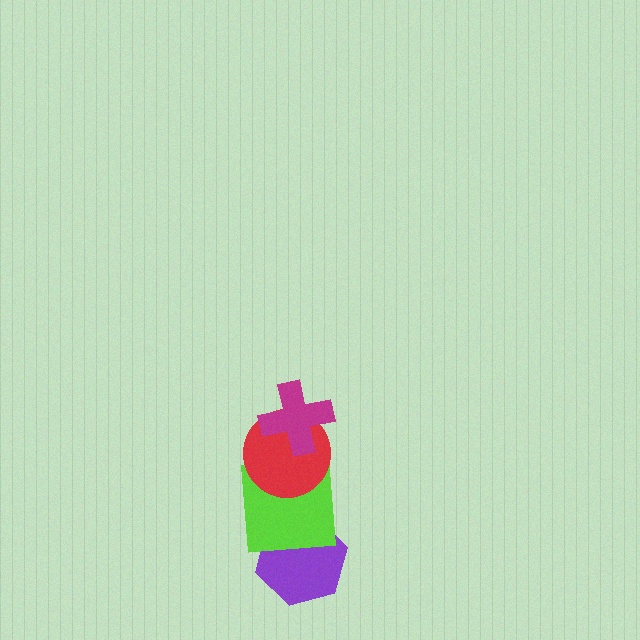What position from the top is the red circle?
The red circle is 2nd from the top.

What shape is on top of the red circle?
The magenta cross is on top of the red circle.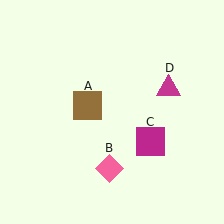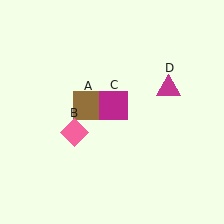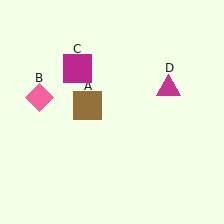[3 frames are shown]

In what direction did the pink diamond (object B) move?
The pink diamond (object B) moved up and to the left.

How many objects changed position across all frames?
2 objects changed position: pink diamond (object B), magenta square (object C).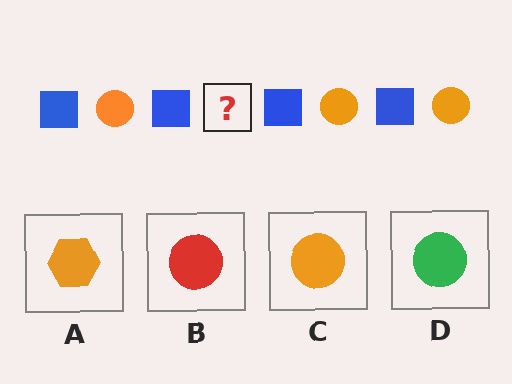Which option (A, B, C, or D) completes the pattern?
C.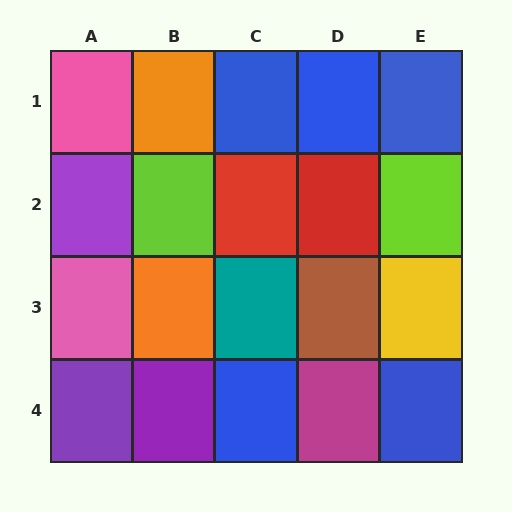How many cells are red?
2 cells are red.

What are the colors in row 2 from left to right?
Purple, lime, red, red, lime.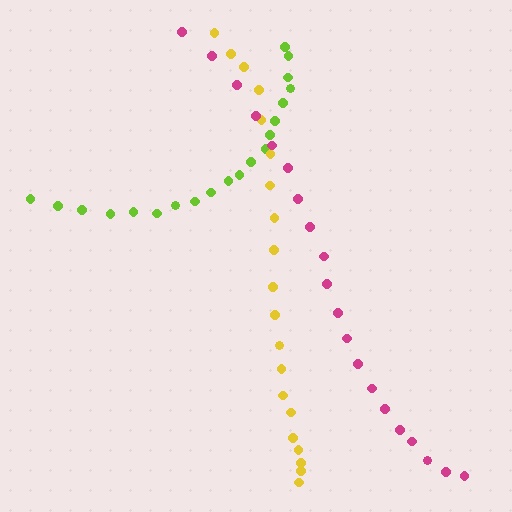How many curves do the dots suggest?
There are 3 distinct paths.